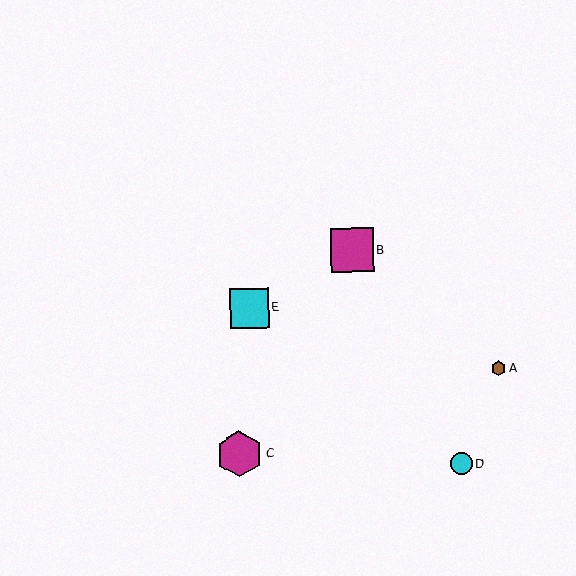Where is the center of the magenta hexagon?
The center of the magenta hexagon is at (239, 454).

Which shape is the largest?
The magenta hexagon (labeled C) is the largest.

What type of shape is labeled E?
Shape E is a cyan square.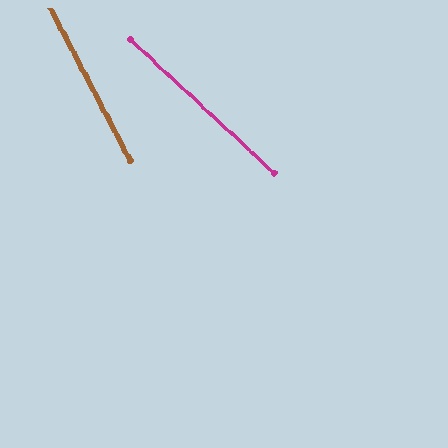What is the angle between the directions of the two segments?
Approximately 20 degrees.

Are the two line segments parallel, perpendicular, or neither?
Neither parallel nor perpendicular — they differ by about 20°.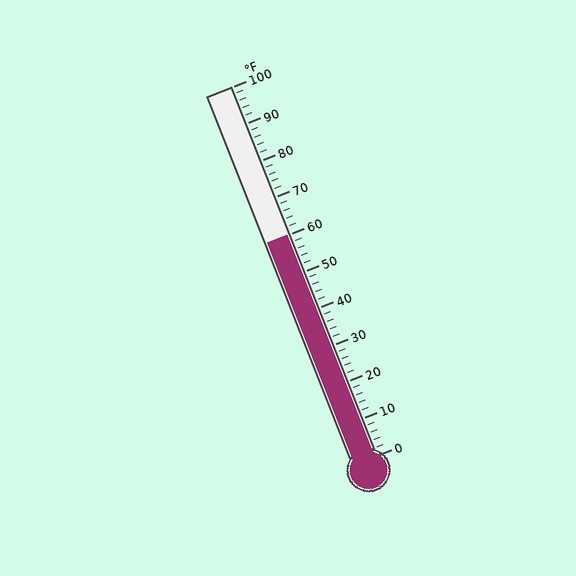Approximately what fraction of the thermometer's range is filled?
The thermometer is filled to approximately 60% of its range.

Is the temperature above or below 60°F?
The temperature is at 60°F.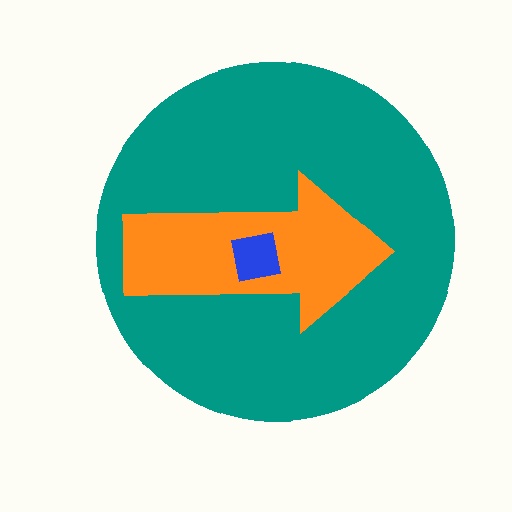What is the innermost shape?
The blue square.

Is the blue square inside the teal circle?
Yes.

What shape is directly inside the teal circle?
The orange arrow.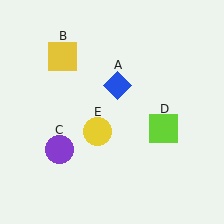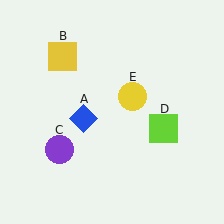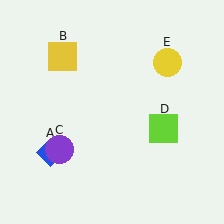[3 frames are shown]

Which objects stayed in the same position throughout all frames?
Yellow square (object B) and purple circle (object C) and lime square (object D) remained stationary.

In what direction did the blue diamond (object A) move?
The blue diamond (object A) moved down and to the left.